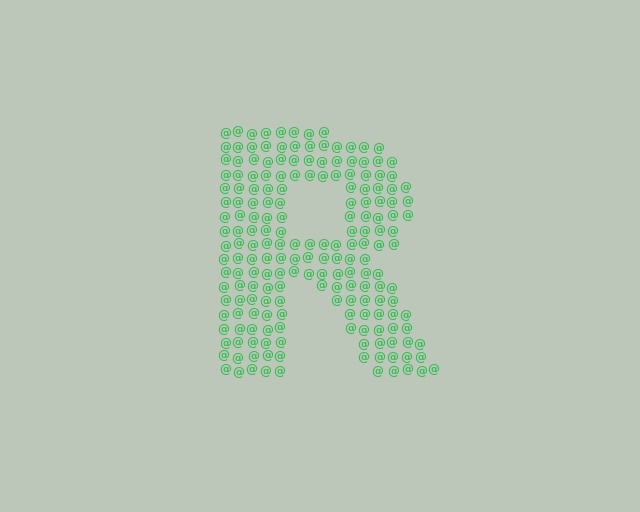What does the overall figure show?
The overall figure shows the letter R.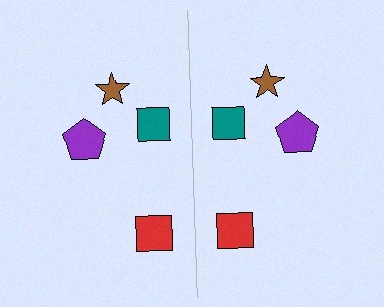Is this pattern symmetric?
Yes, this pattern has bilateral (reflection) symmetry.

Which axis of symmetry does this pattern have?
The pattern has a vertical axis of symmetry running through the center of the image.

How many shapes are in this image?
There are 8 shapes in this image.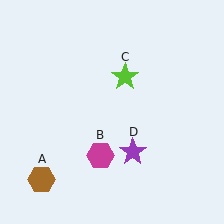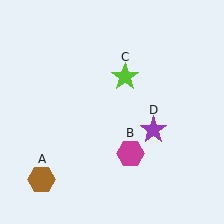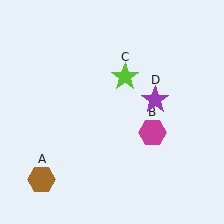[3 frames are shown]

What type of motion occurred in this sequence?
The magenta hexagon (object B), purple star (object D) rotated counterclockwise around the center of the scene.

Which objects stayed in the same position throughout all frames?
Brown hexagon (object A) and lime star (object C) remained stationary.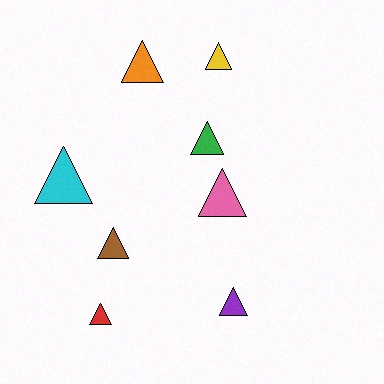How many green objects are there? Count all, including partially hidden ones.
There is 1 green object.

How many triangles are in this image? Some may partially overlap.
There are 8 triangles.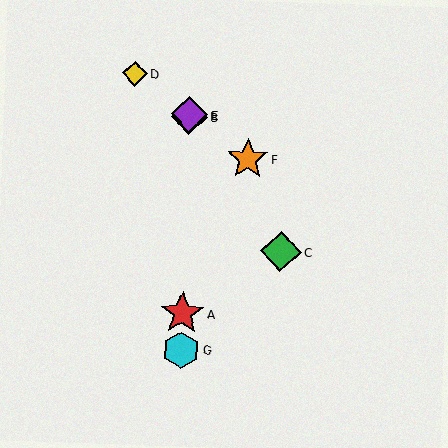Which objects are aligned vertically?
Objects A, B, E, G are aligned vertically.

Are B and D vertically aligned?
No, B is at x≈189 and D is at x≈135.